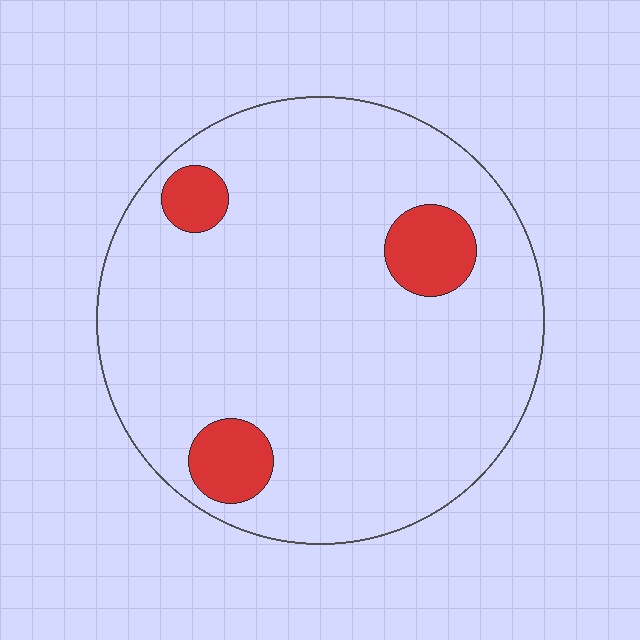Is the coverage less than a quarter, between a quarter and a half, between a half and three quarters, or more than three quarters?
Less than a quarter.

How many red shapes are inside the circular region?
3.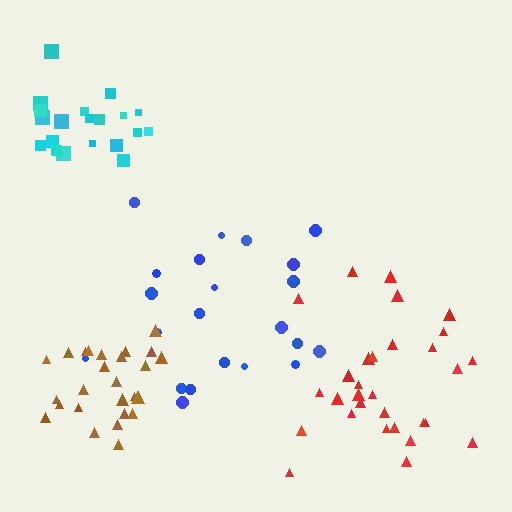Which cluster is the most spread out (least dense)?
Blue.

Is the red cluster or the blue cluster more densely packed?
Red.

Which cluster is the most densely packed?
Brown.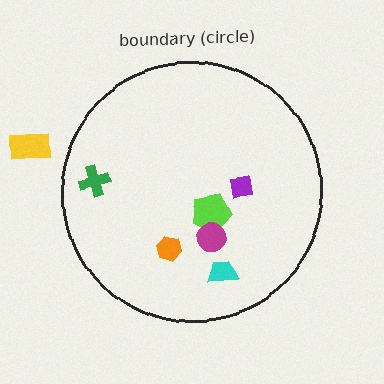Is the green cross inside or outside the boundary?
Inside.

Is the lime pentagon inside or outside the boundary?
Inside.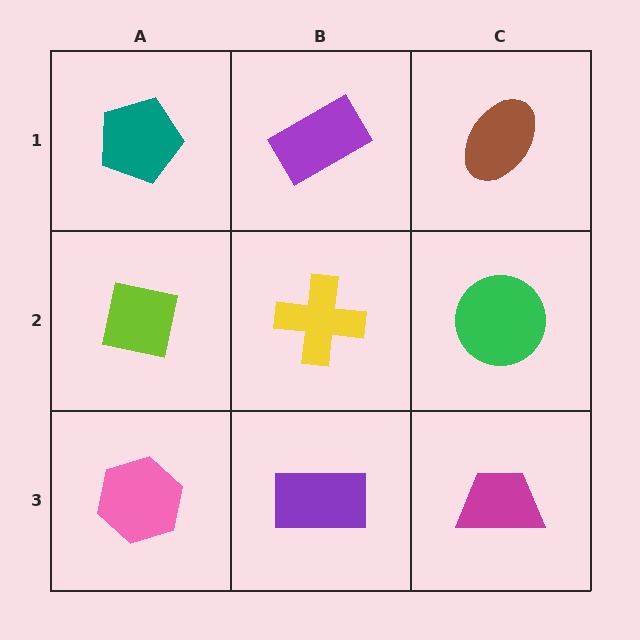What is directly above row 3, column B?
A yellow cross.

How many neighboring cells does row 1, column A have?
2.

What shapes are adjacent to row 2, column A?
A teal pentagon (row 1, column A), a pink hexagon (row 3, column A), a yellow cross (row 2, column B).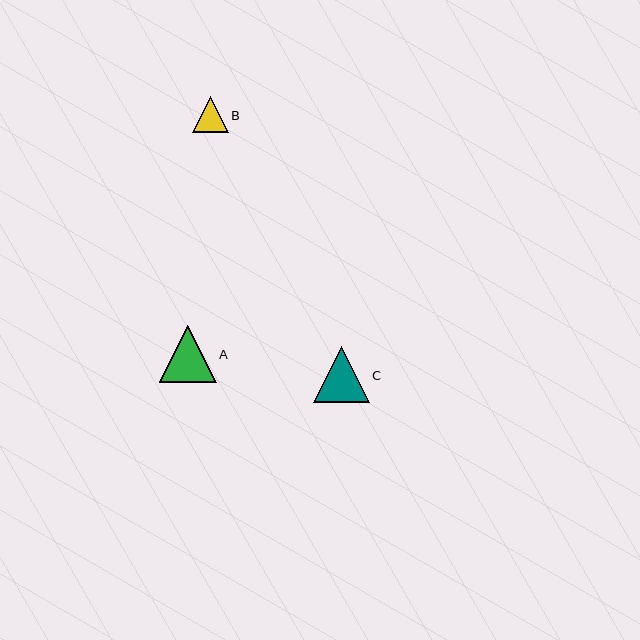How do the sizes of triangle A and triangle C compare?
Triangle A and triangle C are approximately the same size.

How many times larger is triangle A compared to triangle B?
Triangle A is approximately 1.6 times the size of triangle B.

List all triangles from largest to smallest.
From largest to smallest: A, C, B.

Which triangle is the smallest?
Triangle B is the smallest with a size of approximately 36 pixels.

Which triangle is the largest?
Triangle A is the largest with a size of approximately 57 pixels.